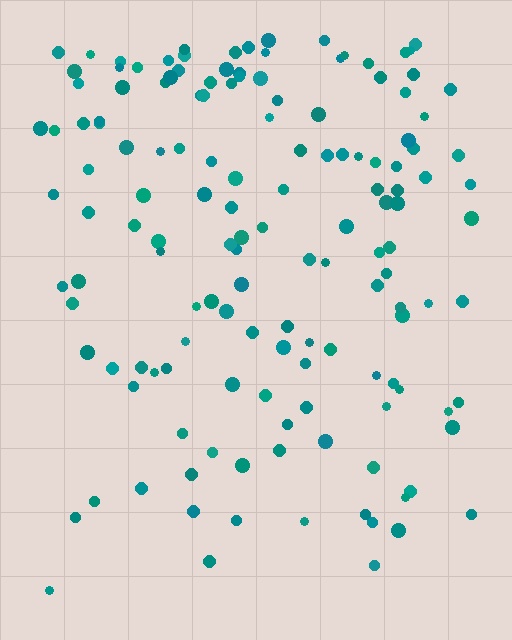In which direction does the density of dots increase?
From bottom to top, with the top side densest.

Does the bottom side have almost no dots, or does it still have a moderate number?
Still a moderate number, just noticeably fewer than the top.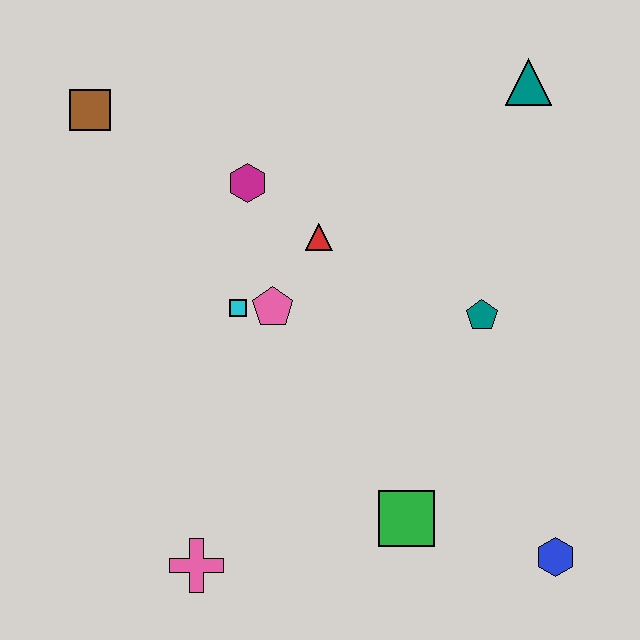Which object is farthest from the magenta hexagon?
The blue hexagon is farthest from the magenta hexagon.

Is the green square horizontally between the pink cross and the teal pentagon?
Yes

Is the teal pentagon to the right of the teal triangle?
No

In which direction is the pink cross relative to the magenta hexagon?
The pink cross is below the magenta hexagon.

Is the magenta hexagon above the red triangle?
Yes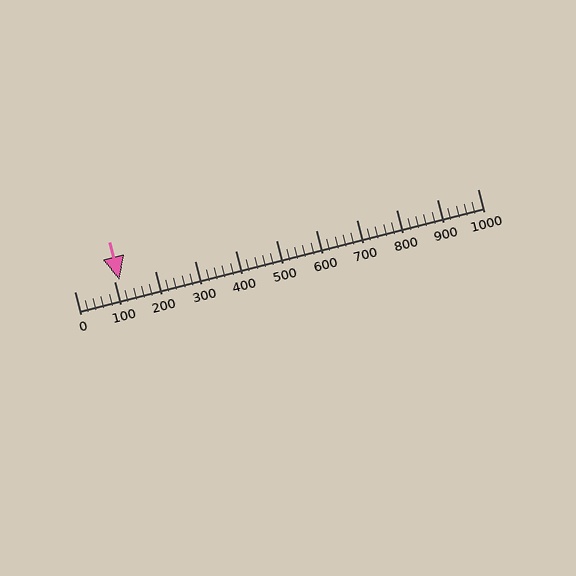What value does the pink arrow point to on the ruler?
The pink arrow points to approximately 112.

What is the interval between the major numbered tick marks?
The major tick marks are spaced 100 units apart.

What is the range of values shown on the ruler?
The ruler shows values from 0 to 1000.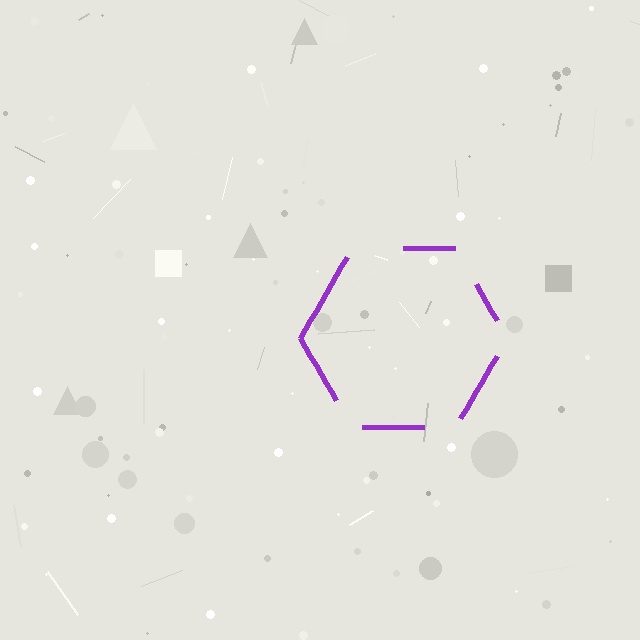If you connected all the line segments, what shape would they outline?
They would outline a hexagon.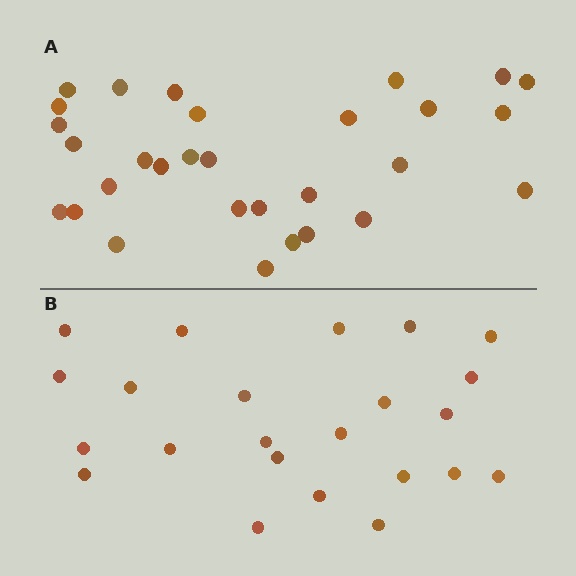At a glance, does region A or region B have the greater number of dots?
Region A (the top region) has more dots.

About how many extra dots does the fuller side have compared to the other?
Region A has roughly 8 or so more dots than region B.